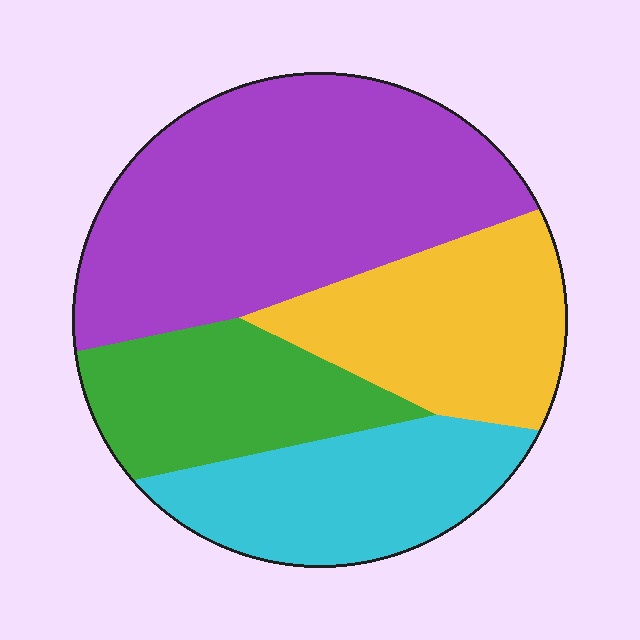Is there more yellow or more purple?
Purple.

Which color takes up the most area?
Purple, at roughly 40%.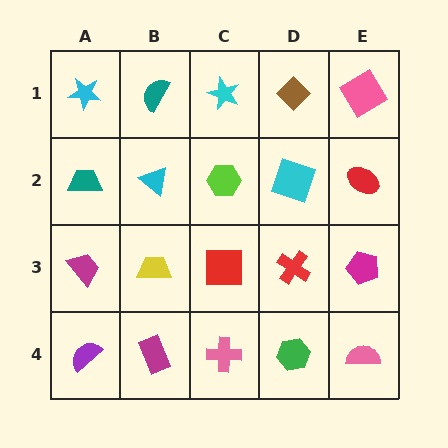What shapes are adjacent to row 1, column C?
A lime hexagon (row 2, column C), a teal semicircle (row 1, column B), a brown diamond (row 1, column D).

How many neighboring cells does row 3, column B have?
4.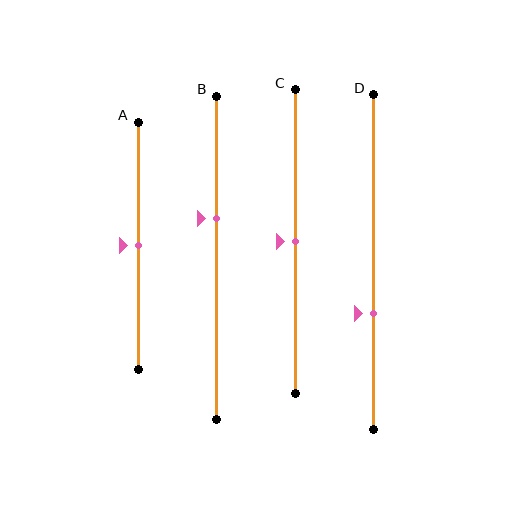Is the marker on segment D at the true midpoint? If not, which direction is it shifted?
No, the marker on segment D is shifted downward by about 15% of the segment length.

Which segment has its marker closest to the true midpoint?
Segment A has its marker closest to the true midpoint.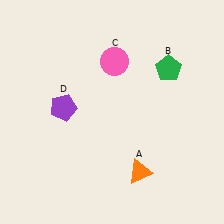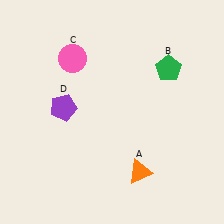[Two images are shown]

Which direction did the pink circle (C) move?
The pink circle (C) moved left.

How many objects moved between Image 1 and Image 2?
1 object moved between the two images.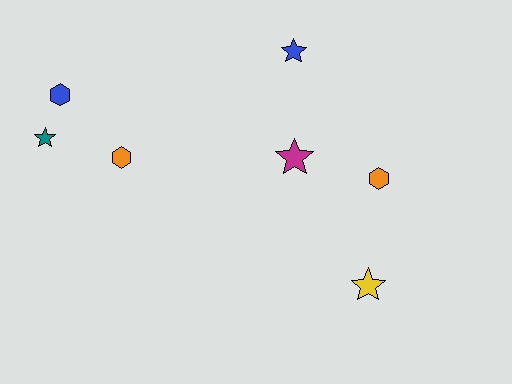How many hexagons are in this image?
There are 3 hexagons.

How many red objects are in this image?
There are no red objects.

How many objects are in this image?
There are 7 objects.